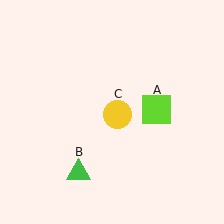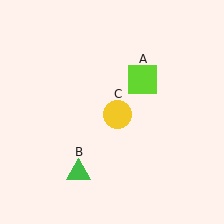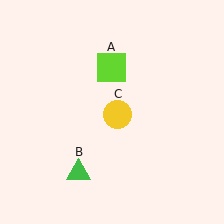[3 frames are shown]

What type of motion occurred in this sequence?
The lime square (object A) rotated counterclockwise around the center of the scene.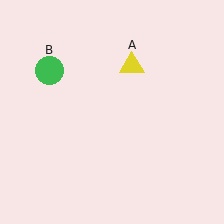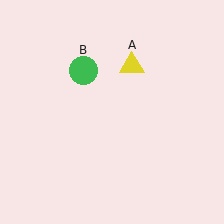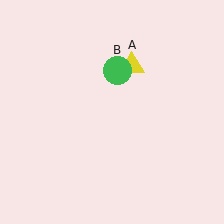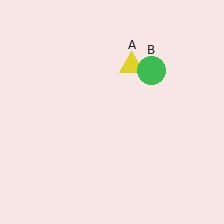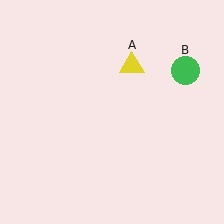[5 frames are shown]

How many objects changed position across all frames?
1 object changed position: green circle (object B).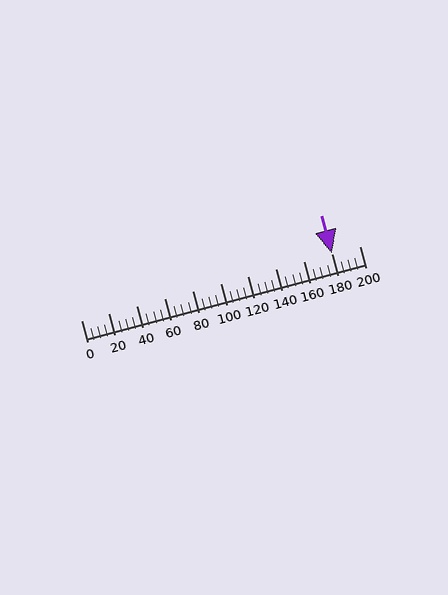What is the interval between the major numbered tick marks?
The major tick marks are spaced 20 units apart.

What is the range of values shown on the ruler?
The ruler shows values from 0 to 200.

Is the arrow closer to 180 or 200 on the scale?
The arrow is closer to 180.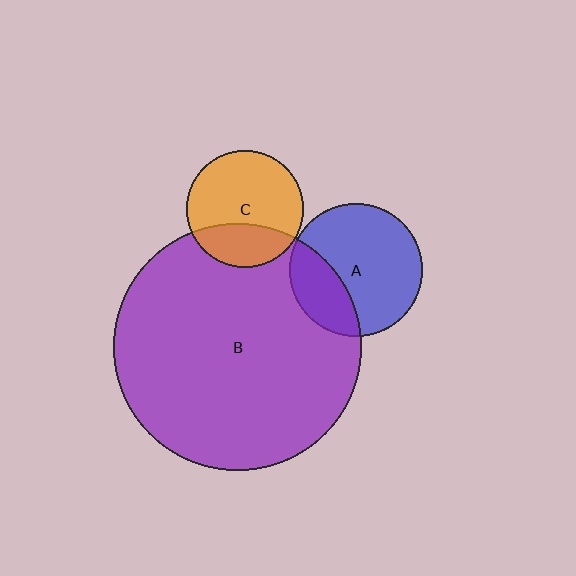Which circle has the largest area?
Circle B (purple).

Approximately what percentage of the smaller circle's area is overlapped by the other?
Approximately 30%.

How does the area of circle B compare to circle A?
Approximately 3.5 times.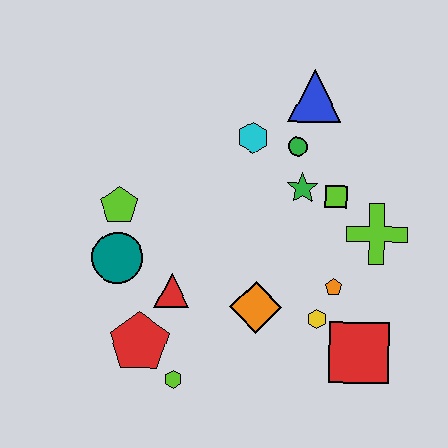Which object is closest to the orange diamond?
The yellow hexagon is closest to the orange diamond.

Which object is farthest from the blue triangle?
The lime hexagon is farthest from the blue triangle.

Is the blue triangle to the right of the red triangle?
Yes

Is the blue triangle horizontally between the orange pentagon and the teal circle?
Yes